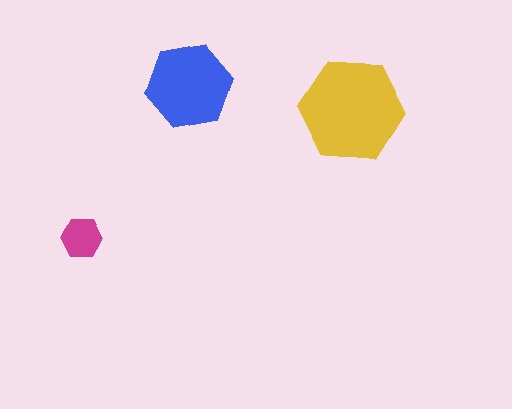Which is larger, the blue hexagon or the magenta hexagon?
The blue one.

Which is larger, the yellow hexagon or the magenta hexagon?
The yellow one.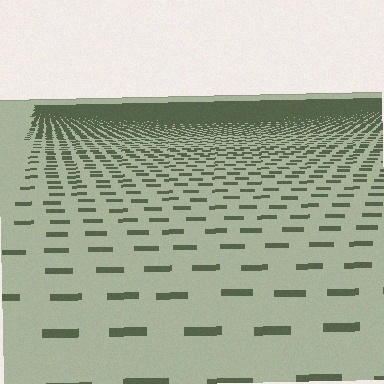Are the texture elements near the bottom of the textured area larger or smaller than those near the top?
Larger. Near the bottom, elements are closer to the viewer and appear at a bigger on-screen size.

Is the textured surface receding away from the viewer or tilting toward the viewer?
The surface is receding away from the viewer. Texture elements get smaller and denser toward the top.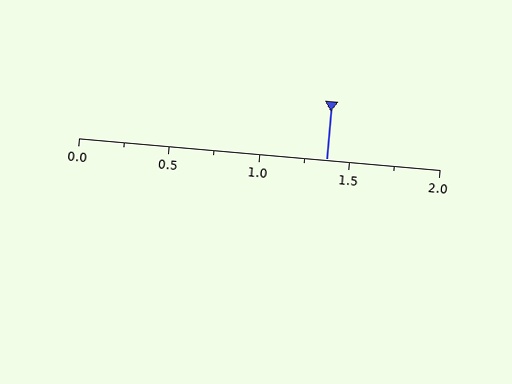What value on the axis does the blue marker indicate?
The marker indicates approximately 1.38.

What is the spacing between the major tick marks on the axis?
The major ticks are spaced 0.5 apart.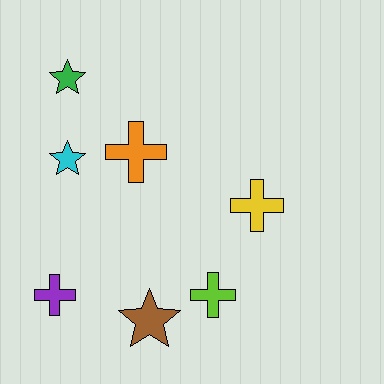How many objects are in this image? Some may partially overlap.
There are 7 objects.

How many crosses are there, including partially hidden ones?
There are 4 crosses.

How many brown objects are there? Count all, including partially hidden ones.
There is 1 brown object.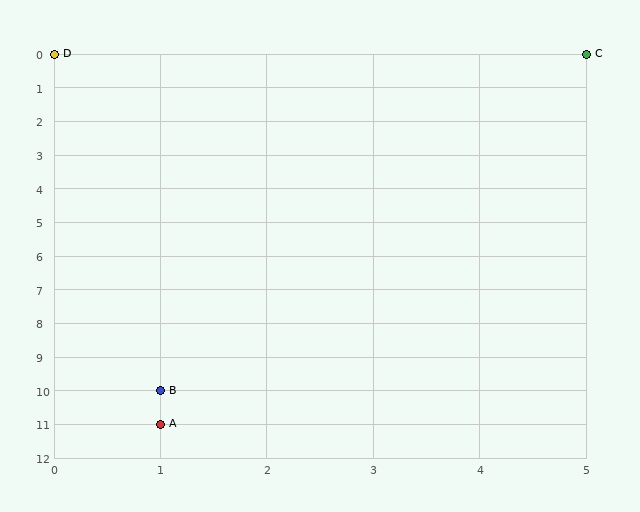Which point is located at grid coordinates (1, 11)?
Point A is at (1, 11).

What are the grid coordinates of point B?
Point B is at grid coordinates (1, 10).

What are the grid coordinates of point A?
Point A is at grid coordinates (1, 11).